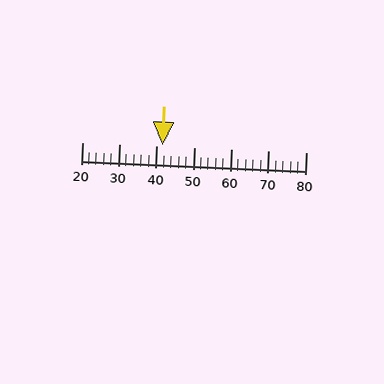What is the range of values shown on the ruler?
The ruler shows values from 20 to 80.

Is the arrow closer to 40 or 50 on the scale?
The arrow is closer to 40.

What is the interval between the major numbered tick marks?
The major tick marks are spaced 10 units apart.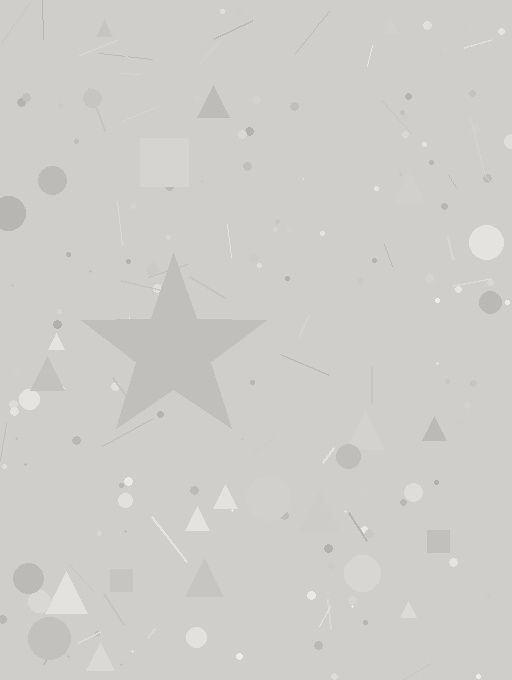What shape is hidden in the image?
A star is hidden in the image.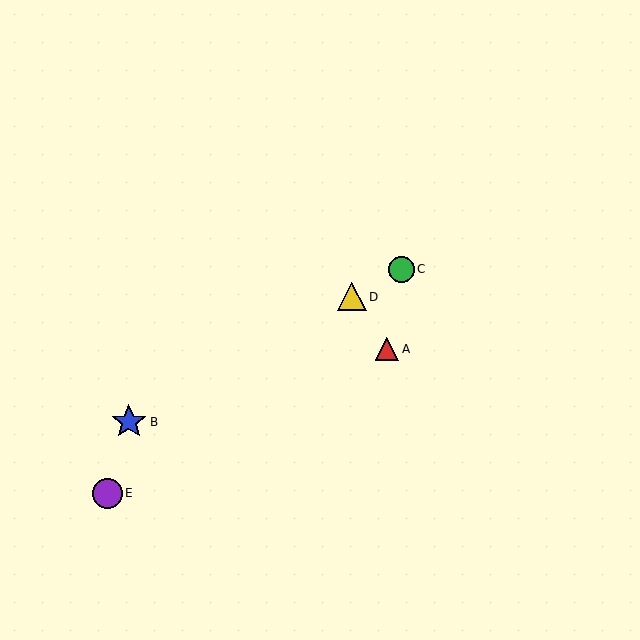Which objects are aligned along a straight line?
Objects B, C, D are aligned along a straight line.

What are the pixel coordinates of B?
Object B is at (129, 422).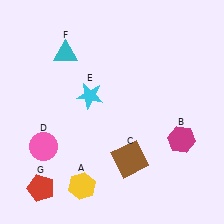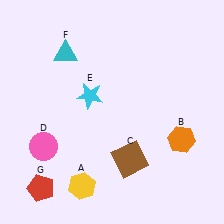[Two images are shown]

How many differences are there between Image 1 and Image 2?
There is 1 difference between the two images.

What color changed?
The hexagon (B) changed from magenta in Image 1 to orange in Image 2.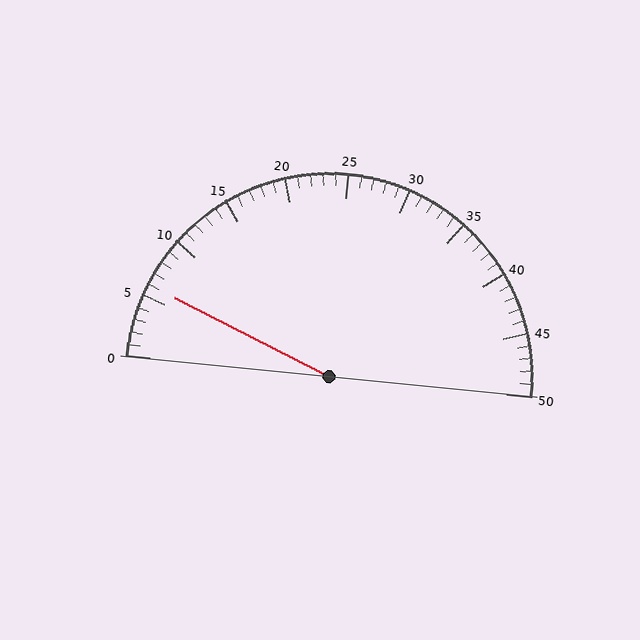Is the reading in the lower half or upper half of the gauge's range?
The reading is in the lower half of the range (0 to 50).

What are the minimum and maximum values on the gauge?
The gauge ranges from 0 to 50.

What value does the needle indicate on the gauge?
The needle indicates approximately 6.